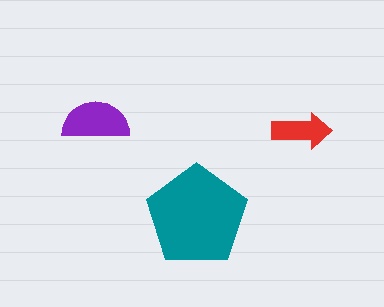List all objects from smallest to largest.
The red arrow, the purple semicircle, the teal pentagon.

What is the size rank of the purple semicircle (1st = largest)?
2nd.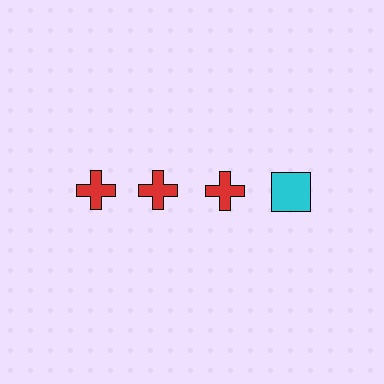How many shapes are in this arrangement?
There are 4 shapes arranged in a grid pattern.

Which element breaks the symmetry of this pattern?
The cyan square in the top row, second from right column breaks the symmetry. All other shapes are red crosses.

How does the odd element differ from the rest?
It differs in both color (cyan instead of red) and shape (square instead of cross).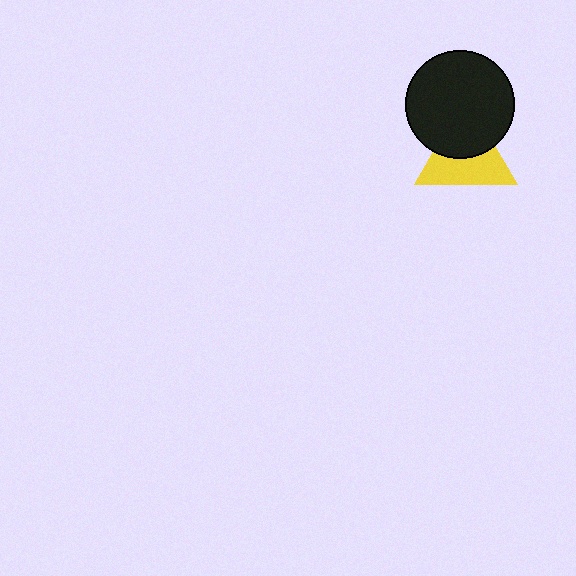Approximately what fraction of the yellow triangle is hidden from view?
Roughly 44% of the yellow triangle is hidden behind the black circle.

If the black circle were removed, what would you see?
You would see the complete yellow triangle.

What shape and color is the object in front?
The object in front is a black circle.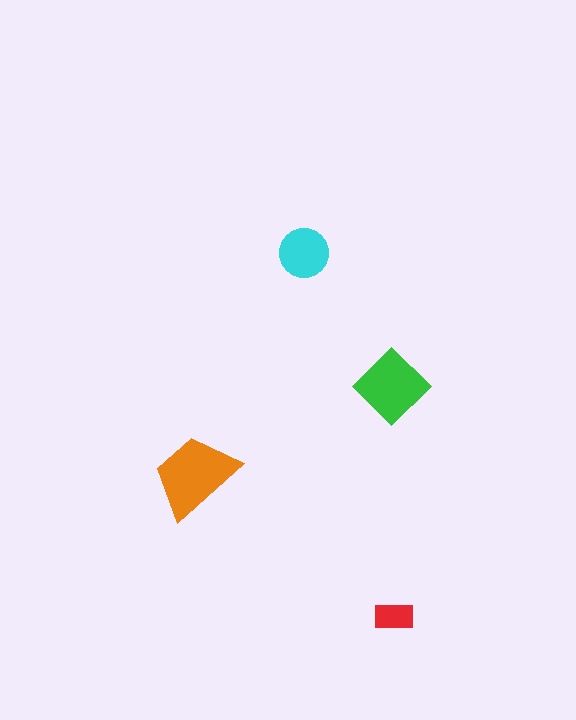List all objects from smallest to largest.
The red rectangle, the cyan circle, the green diamond, the orange trapezoid.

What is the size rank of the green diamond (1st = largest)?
2nd.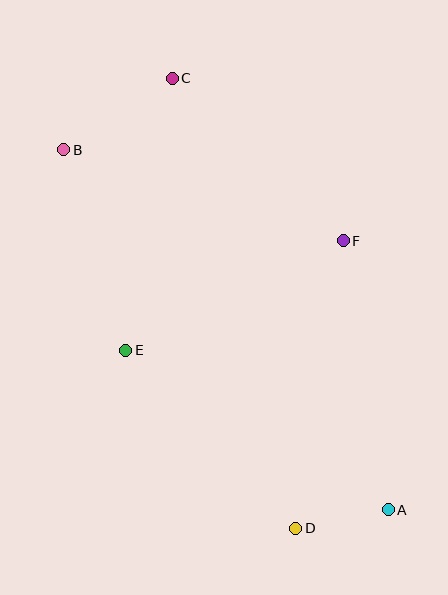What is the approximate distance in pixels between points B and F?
The distance between B and F is approximately 294 pixels.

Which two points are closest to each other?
Points A and D are closest to each other.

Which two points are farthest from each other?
Points A and B are farthest from each other.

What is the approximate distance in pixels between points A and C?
The distance between A and C is approximately 483 pixels.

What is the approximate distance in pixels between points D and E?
The distance between D and E is approximately 246 pixels.